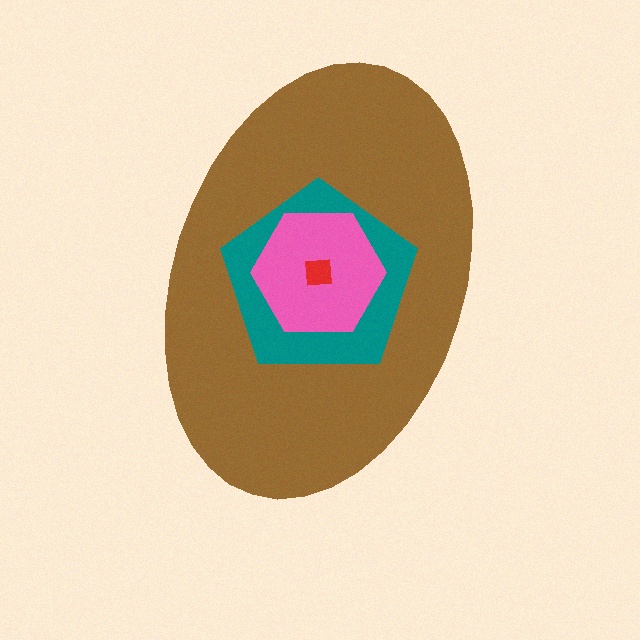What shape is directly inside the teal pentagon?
The pink hexagon.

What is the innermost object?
The red square.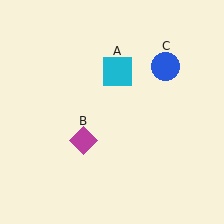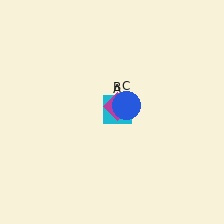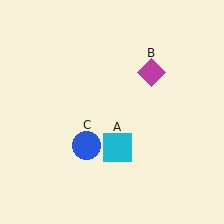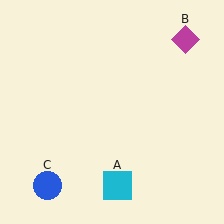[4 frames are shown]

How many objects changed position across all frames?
3 objects changed position: cyan square (object A), magenta diamond (object B), blue circle (object C).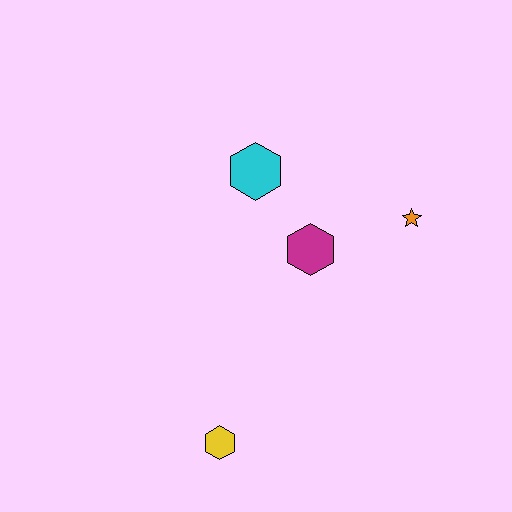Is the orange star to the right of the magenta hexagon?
Yes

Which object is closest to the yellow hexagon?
The magenta hexagon is closest to the yellow hexagon.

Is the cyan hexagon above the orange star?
Yes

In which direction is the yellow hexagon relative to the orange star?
The yellow hexagon is below the orange star.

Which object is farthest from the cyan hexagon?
The yellow hexagon is farthest from the cyan hexagon.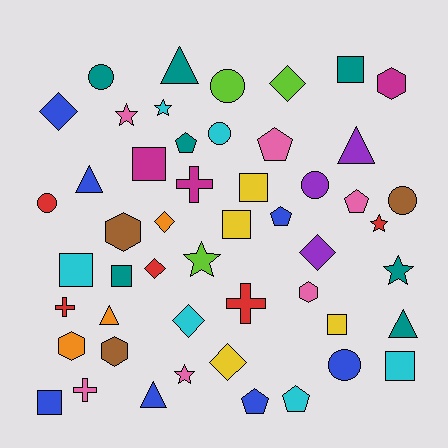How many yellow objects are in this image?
There are 4 yellow objects.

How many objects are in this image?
There are 50 objects.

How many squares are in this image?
There are 9 squares.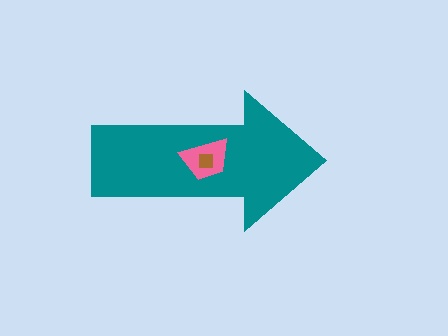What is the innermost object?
The brown square.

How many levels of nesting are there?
3.